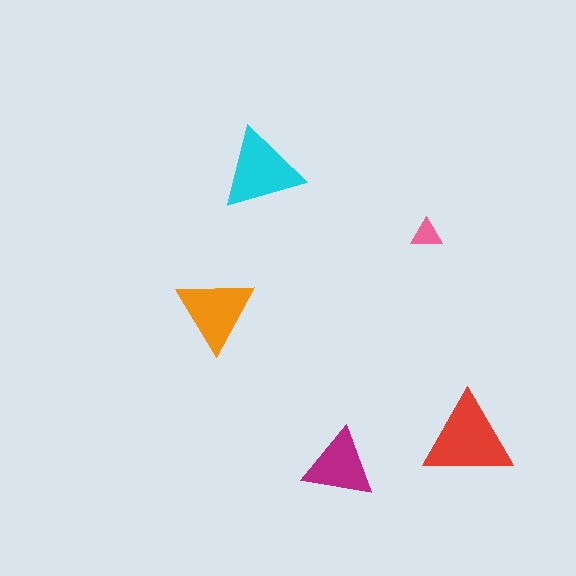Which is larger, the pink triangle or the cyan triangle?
The cyan one.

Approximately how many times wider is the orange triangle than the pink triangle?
About 2.5 times wider.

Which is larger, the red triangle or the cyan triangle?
The red one.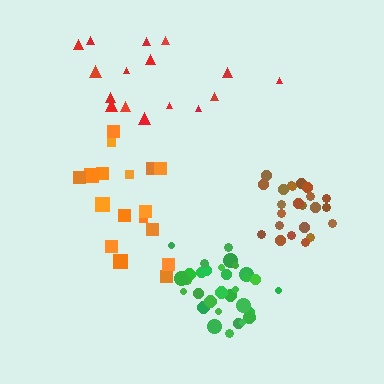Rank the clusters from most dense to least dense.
green, brown, red, orange.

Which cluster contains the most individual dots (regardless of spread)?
Green (31).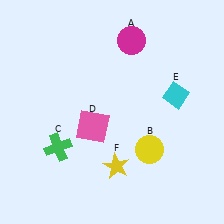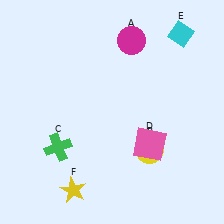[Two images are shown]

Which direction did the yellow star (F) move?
The yellow star (F) moved left.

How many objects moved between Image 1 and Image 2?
3 objects moved between the two images.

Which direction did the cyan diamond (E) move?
The cyan diamond (E) moved up.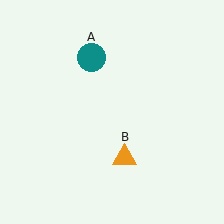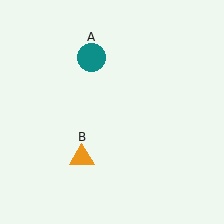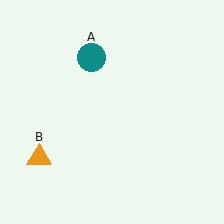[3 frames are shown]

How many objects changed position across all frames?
1 object changed position: orange triangle (object B).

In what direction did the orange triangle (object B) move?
The orange triangle (object B) moved left.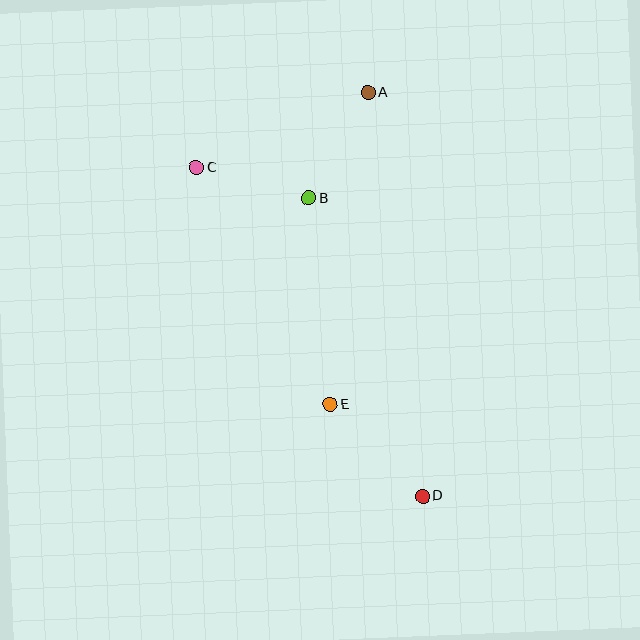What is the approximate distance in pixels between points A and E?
The distance between A and E is approximately 314 pixels.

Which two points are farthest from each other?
Points A and D are farthest from each other.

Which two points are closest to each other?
Points B and C are closest to each other.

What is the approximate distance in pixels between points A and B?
The distance between A and B is approximately 121 pixels.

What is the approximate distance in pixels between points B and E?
The distance between B and E is approximately 207 pixels.